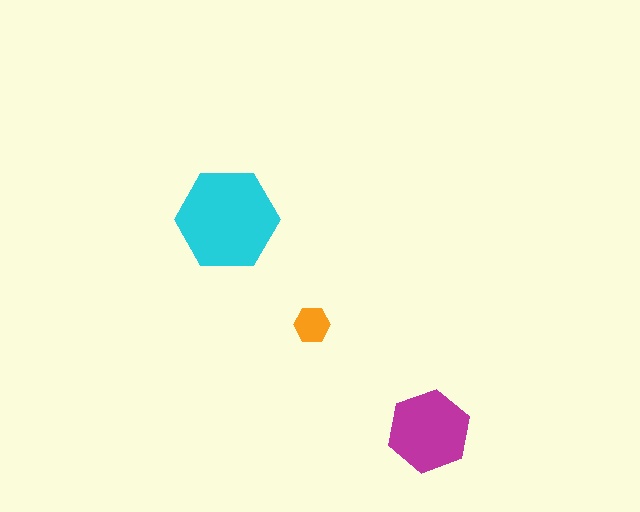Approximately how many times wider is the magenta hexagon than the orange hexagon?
About 2.5 times wider.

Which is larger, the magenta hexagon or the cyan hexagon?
The cyan one.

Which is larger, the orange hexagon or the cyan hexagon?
The cyan one.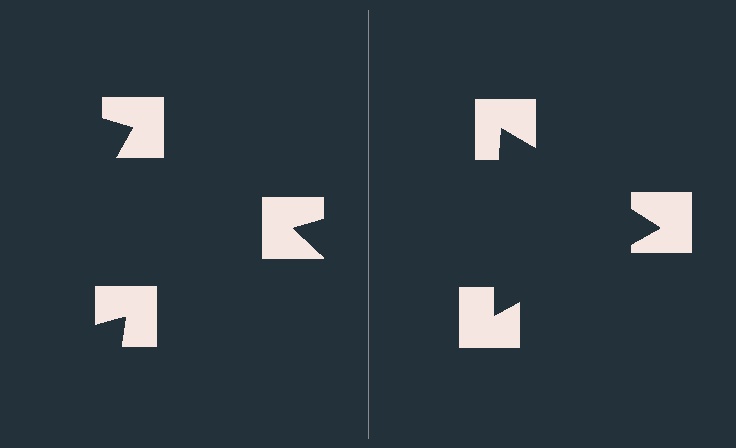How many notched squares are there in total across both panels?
6 — 3 on each side.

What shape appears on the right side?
An illusory triangle.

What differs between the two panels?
The notched squares are positioned identically on both sides; only the wedge orientations differ. On the right they align to a triangle; on the left they are misaligned.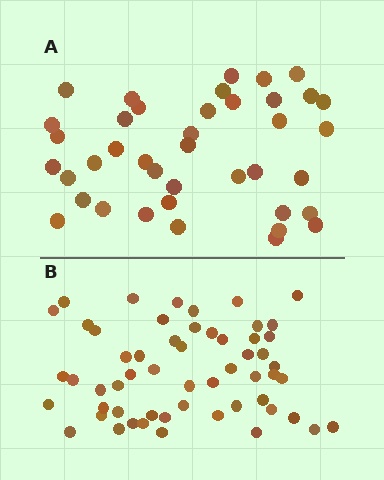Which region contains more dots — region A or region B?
Region B (the bottom region) has more dots.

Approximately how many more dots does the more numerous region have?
Region B has approximately 15 more dots than region A.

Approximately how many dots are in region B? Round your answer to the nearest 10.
About 60 dots. (The exact count is 56, which rounds to 60.)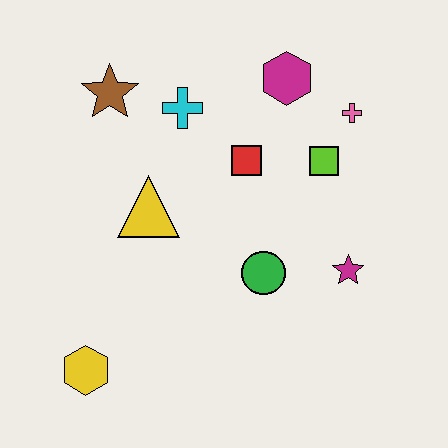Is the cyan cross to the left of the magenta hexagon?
Yes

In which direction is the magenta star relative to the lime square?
The magenta star is below the lime square.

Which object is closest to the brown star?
The cyan cross is closest to the brown star.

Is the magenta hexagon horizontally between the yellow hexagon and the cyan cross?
No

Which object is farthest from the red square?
The yellow hexagon is farthest from the red square.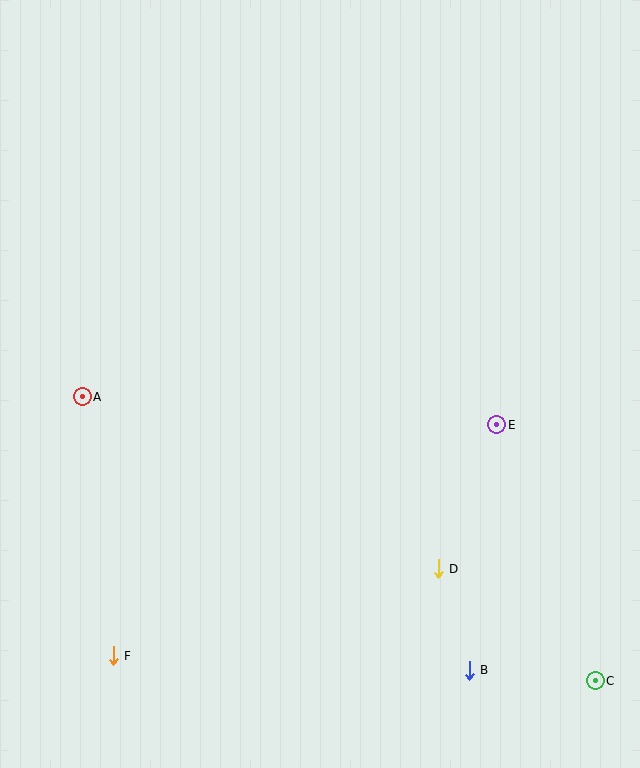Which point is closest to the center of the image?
Point E at (497, 425) is closest to the center.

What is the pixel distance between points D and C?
The distance between D and C is 193 pixels.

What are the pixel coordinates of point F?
Point F is at (113, 656).